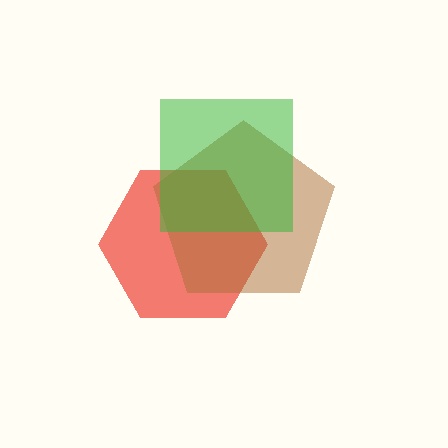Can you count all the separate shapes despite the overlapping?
Yes, there are 3 separate shapes.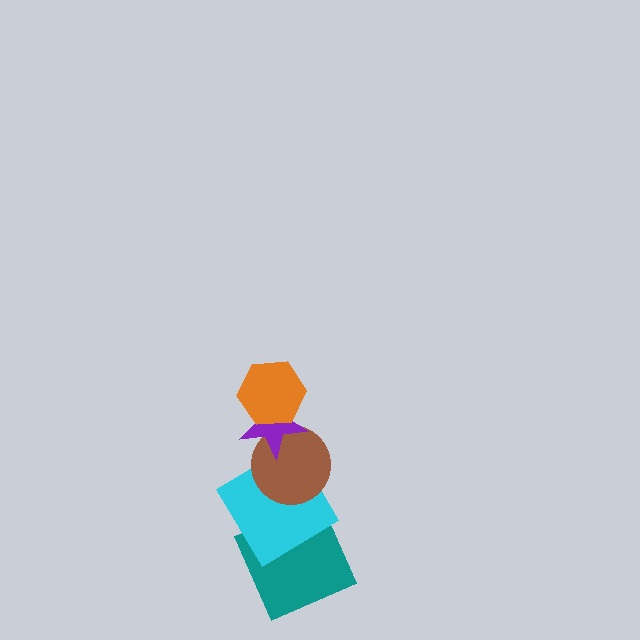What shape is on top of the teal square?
The cyan diamond is on top of the teal square.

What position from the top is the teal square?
The teal square is 5th from the top.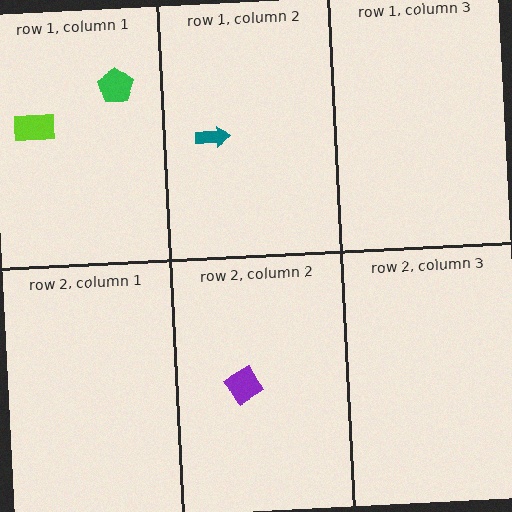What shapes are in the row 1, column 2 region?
The teal arrow.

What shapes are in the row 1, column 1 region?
The lime rectangle, the green pentagon.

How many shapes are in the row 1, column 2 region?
1.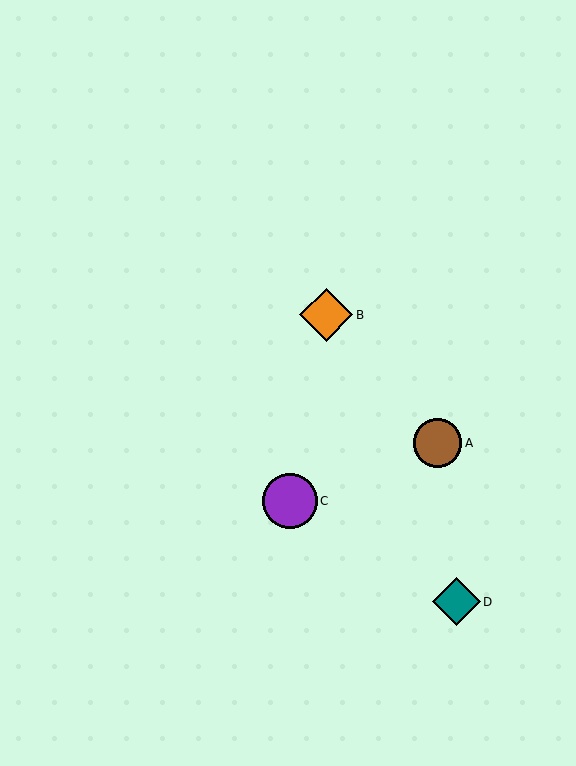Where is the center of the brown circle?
The center of the brown circle is at (437, 443).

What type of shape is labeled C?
Shape C is a purple circle.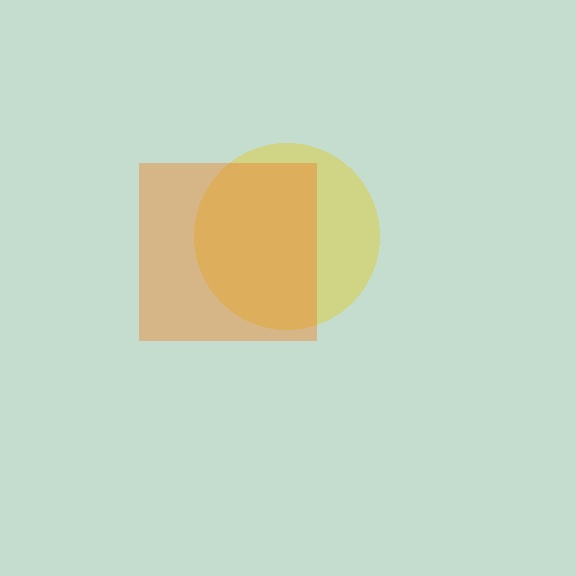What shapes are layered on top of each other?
The layered shapes are: a yellow circle, an orange square.